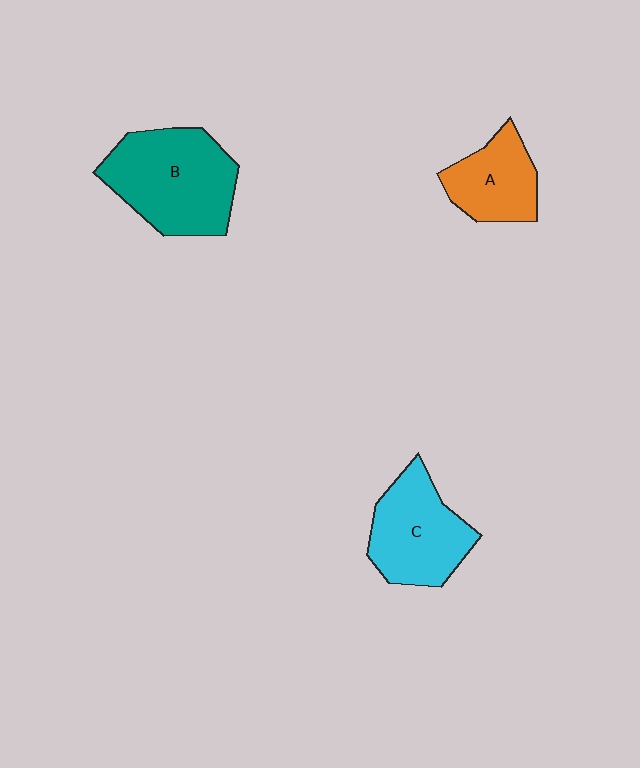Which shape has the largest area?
Shape B (teal).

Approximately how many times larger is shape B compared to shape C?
Approximately 1.3 times.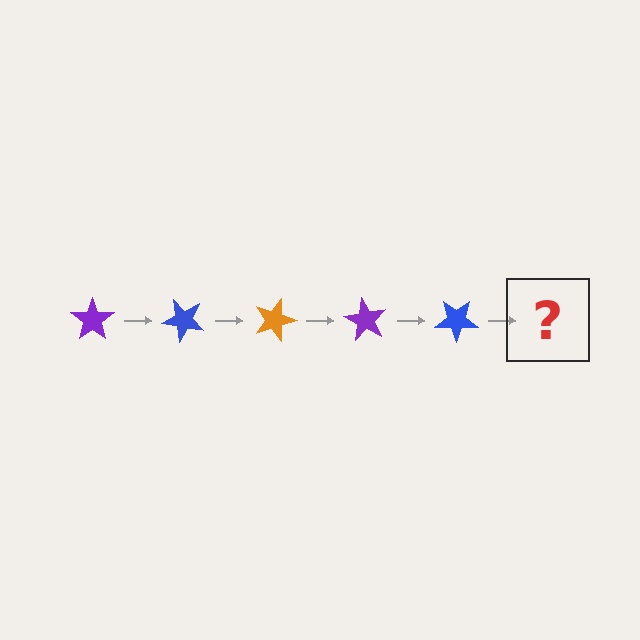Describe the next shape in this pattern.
It should be an orange star, rotated 225 degrees from the start.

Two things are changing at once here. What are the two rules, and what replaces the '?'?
The two rules are that it rotates 45 degrees each step and the color cycles through purple, blue, and orange. The '?' should be an orange star, rotated 225 degrees from the start.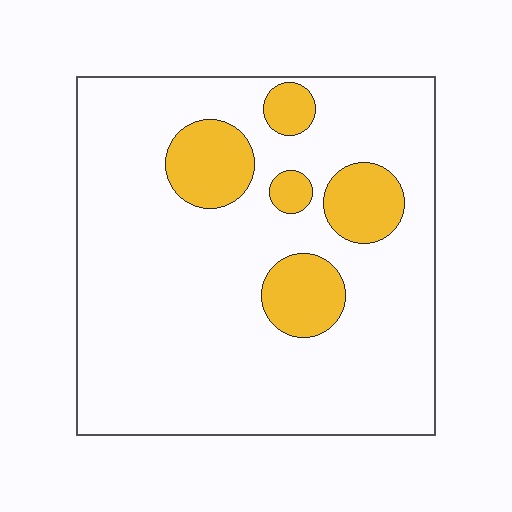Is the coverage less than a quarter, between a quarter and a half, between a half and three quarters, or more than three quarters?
Less than a quarter.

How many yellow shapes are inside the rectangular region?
5.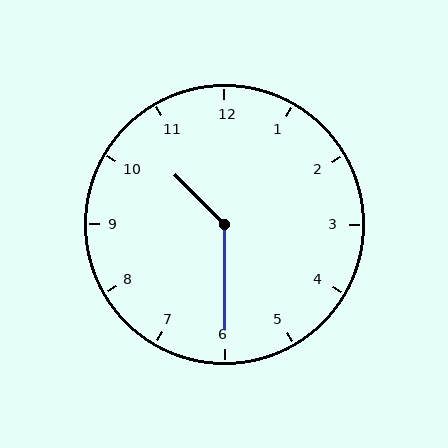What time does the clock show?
10:30.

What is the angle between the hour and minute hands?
Approximately 135 degrees.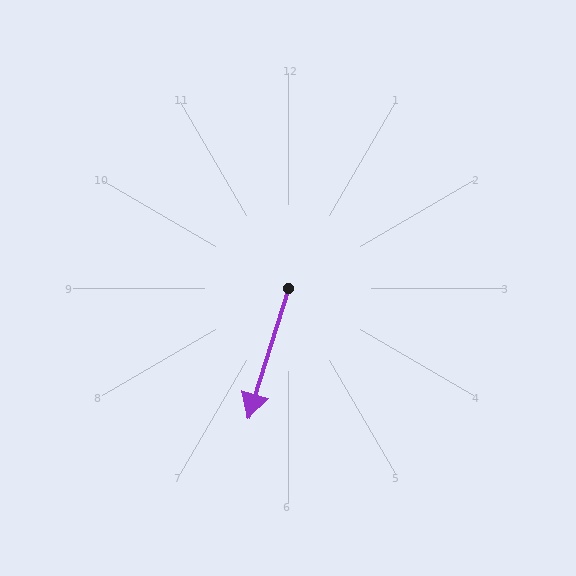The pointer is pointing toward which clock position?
Roughly 7 o'clock.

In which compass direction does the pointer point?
South.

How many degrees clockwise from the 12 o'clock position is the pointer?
Approximately 197 degrees.